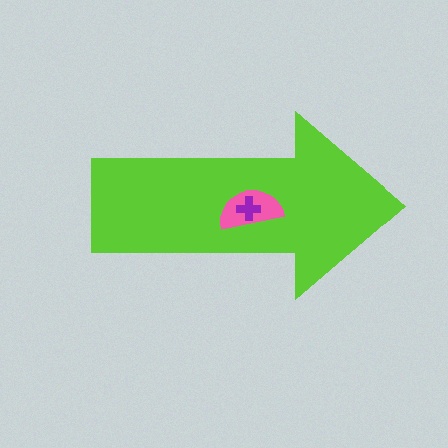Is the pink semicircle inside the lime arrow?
Yes.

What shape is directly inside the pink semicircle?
The purple cross.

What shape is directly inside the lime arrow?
The pink semicircle.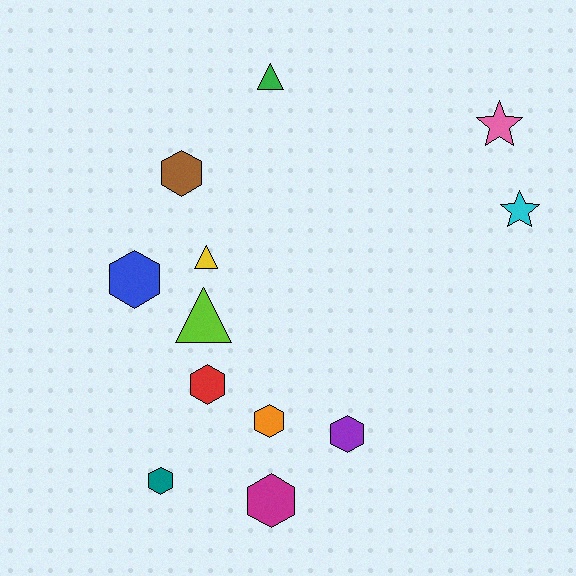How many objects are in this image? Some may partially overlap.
There are 12 objects.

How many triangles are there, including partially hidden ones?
There are 3 triangles.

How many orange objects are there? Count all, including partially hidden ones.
There is 1 orange object.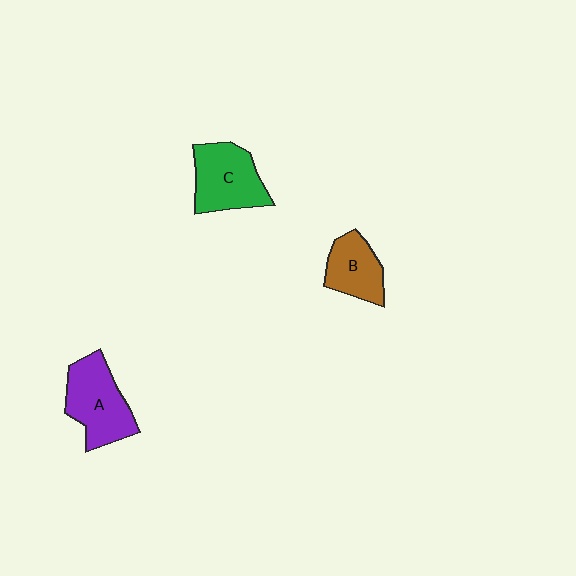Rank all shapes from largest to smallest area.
From largest to smallest: A (purple), C (green), B (brown).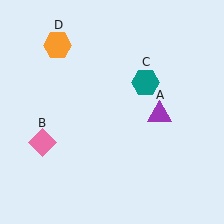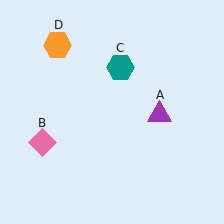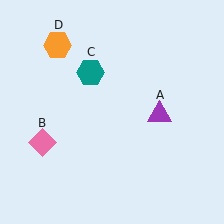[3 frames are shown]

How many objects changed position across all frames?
1 object changed position: teal hexagon (object C).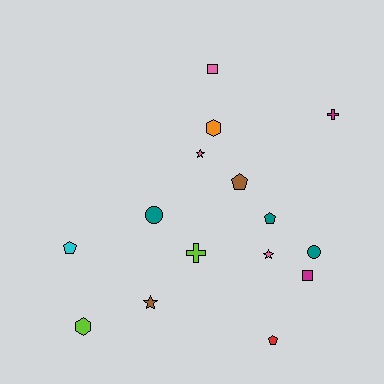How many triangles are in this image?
There are no triangles.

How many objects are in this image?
There are 15 objects.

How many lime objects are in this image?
There are 2 lime objects.